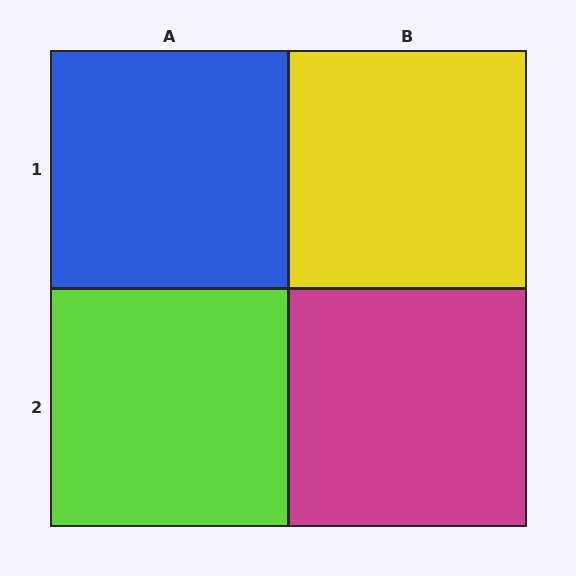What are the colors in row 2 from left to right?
Lime, magenta.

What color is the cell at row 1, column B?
Yellow.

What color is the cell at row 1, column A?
Blue.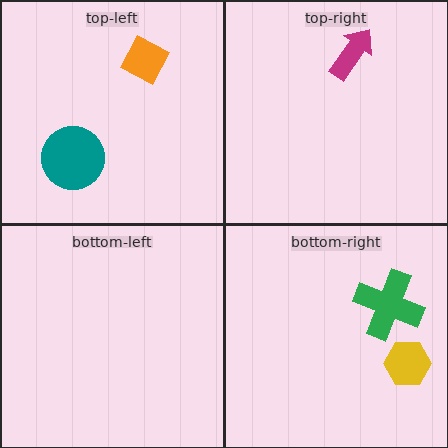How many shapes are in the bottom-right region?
2.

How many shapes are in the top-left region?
2.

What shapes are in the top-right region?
The magenta arrow.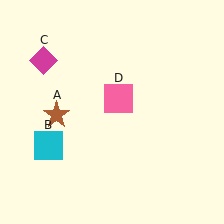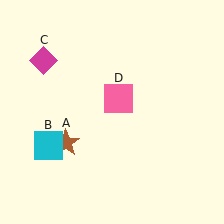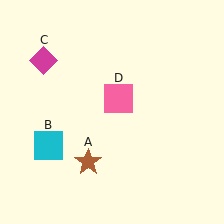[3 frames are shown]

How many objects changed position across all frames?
1 object changed position: brown star (object A).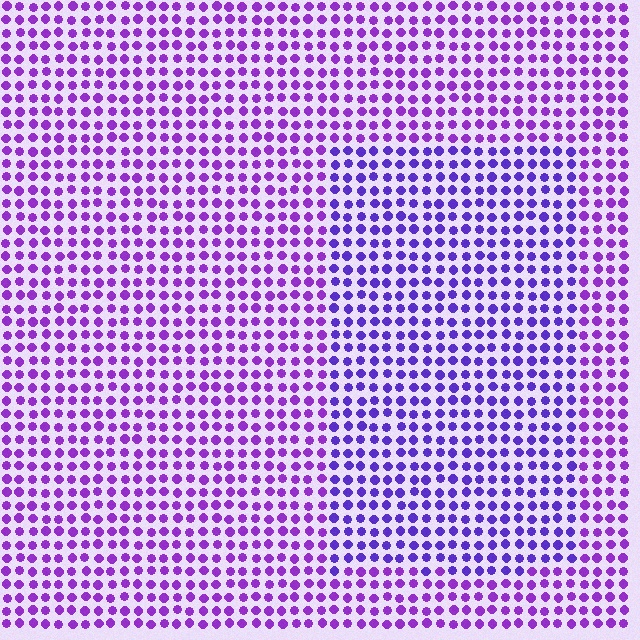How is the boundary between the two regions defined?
The boundary is defined purely by a slight shift in hue (about 23 degrees). Spacing, size, and orientation are identical on both sides.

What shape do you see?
I see a rectangle.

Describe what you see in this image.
The image is filled with small purple elements in a uniform arrangement. A rectangle-shaped region is visible where the elements are tinted to a slightly different hue, forming a subtle color boundary.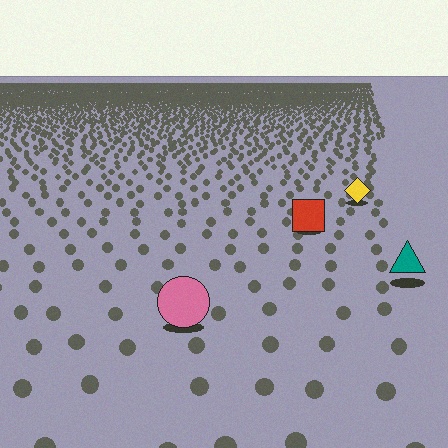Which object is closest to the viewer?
The pink circle is closest. The texture marks near it are larger and more spread out.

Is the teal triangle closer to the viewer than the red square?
Yes. The teal triangle is closer — you can tell from the texture gradient: the ground texture is coarser near it.